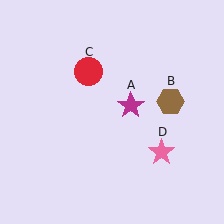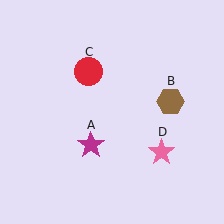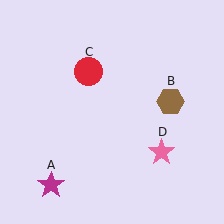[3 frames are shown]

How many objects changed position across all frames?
1 object changed position: magenta star (object A).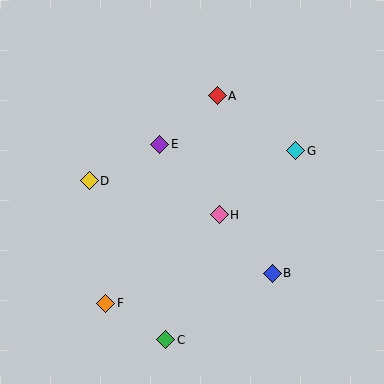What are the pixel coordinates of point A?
Point A is at (217, 96).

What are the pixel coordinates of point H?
Point H is at (219, 215).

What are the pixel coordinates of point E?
Point E is at (160, 144).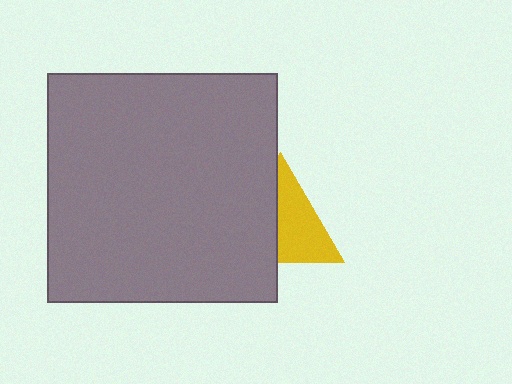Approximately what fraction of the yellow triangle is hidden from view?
Roughly 45% of the yellow triangle is hidden behind the gray square.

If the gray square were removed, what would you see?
You would see the complete yellow triangle.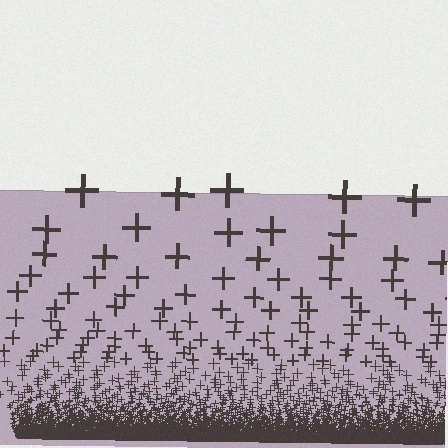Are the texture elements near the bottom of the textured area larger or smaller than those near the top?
Smaller. The gradient is inverted — elements near the bottom are smaller and denser.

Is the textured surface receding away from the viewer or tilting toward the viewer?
The surface appears to tilt toward the viewer. Texture elements get larger and sparser toward the top.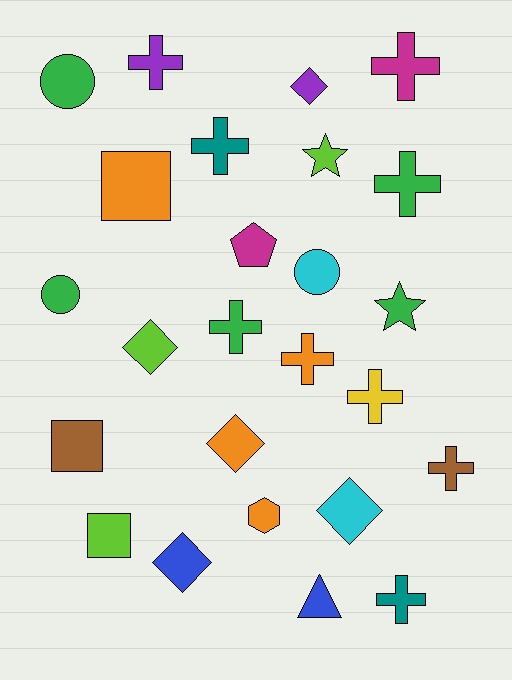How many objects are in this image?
There are 25 objects.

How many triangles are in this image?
There is 1 triangle.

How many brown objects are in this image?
There are 2 brown objects.